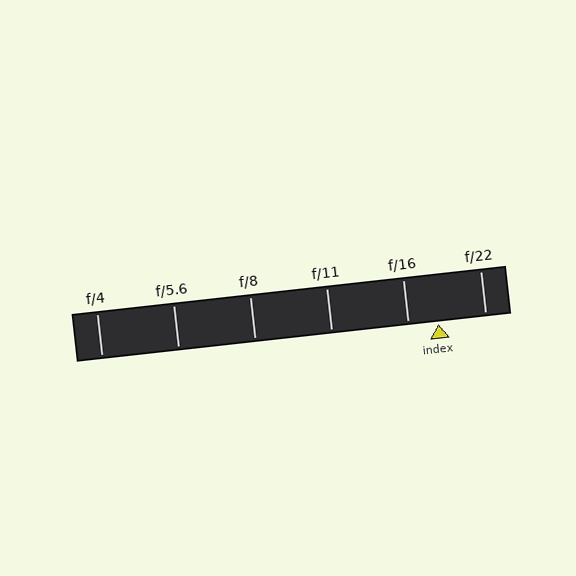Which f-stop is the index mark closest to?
The index mark is closest to f/16.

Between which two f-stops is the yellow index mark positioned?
The index mark is between f/16 and f/22.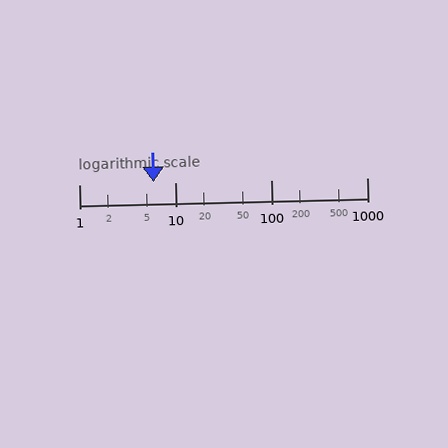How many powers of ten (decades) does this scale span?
The scale spans 3 decades, from 1 to 1000.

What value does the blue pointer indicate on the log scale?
The pointer indicates approximately 5.9.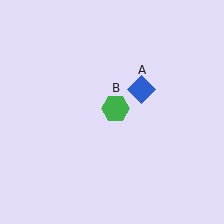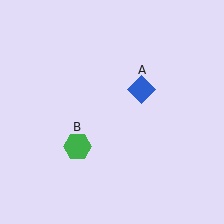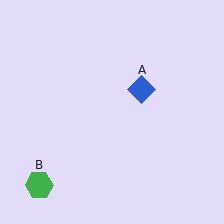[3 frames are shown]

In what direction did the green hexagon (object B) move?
The green hexagon (object B) moved down and to the left.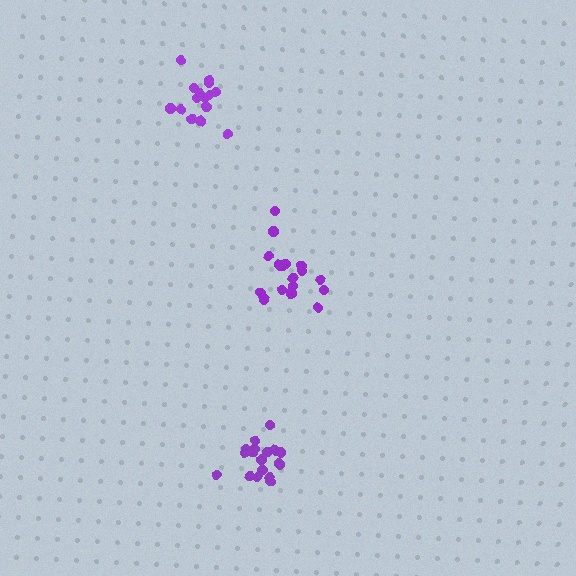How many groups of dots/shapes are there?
There are 3 groups.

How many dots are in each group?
Group 1: 18 dots, Group 2: 16 dots, Group 3: 18 dots (52 total).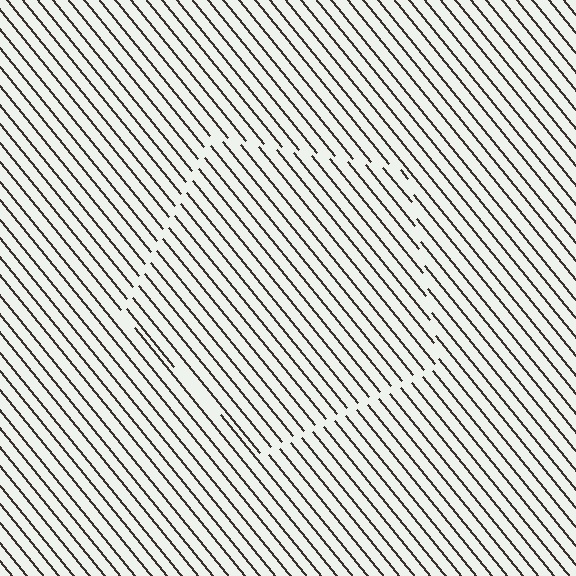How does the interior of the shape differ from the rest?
The interior of the shape contains the same grating, shifted by half a period — the contour is defined by the phase discontinuity where line-ends from the inner and outer gratings abut.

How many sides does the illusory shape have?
5 sides — the line-ends trace a pentagon.